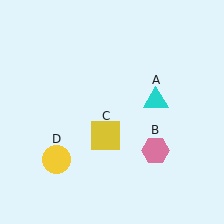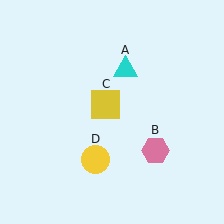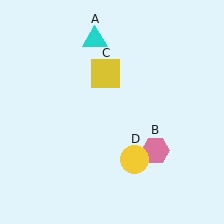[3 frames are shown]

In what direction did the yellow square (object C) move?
The yellow square (object C) moved up.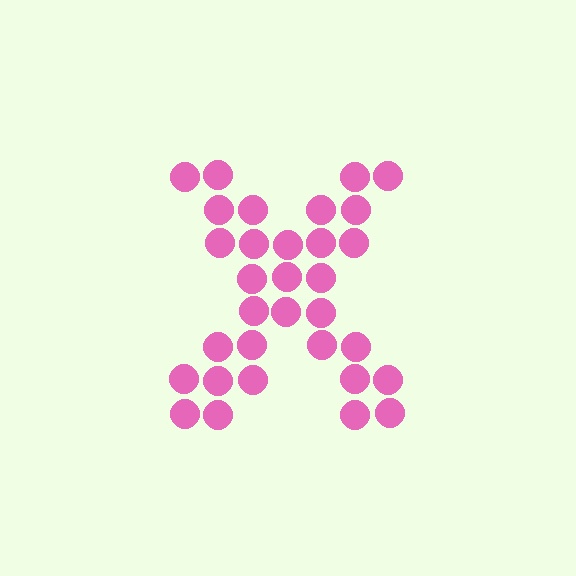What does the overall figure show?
The overall figure shows the letter X.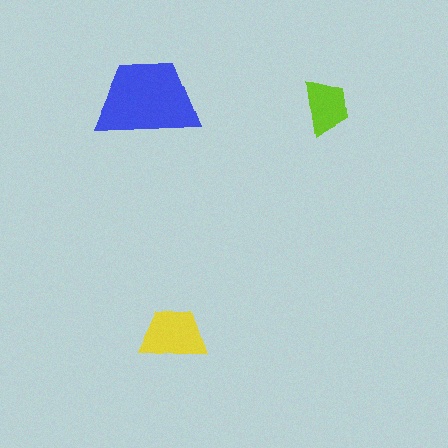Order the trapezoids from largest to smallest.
the blue one, the yellow one, the lime one.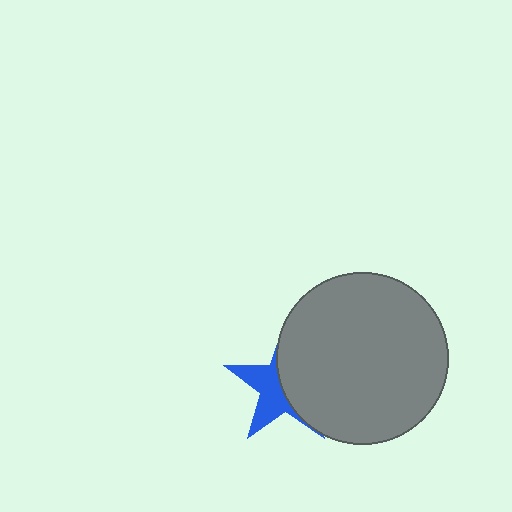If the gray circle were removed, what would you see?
You would see the complete blue star.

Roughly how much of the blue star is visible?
A small part of it is visible (roughly 43%).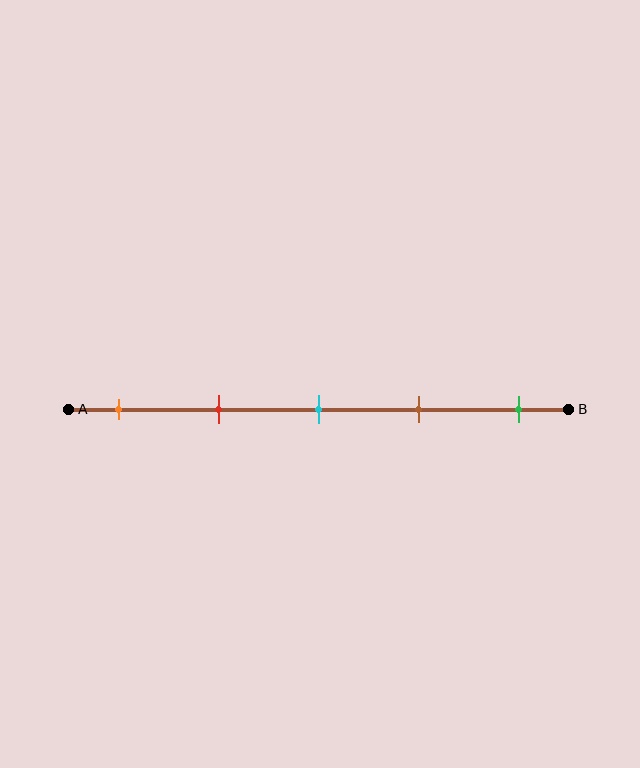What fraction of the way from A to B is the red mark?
The red mark is approximately 30% (0.3) of the way from A to B.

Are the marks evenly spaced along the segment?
Yes, the marks are approximately evenly spaced.